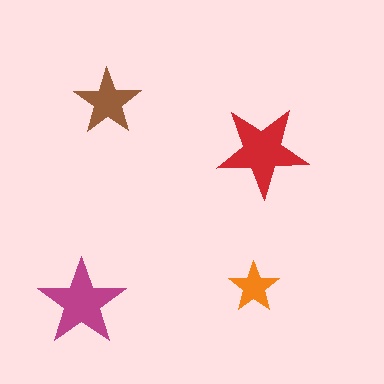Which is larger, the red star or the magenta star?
The red one.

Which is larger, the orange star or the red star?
The red one.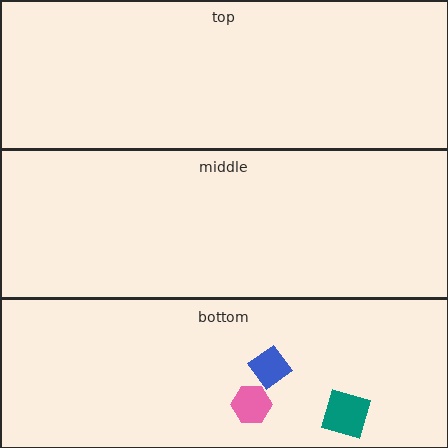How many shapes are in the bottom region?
3.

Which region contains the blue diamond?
The bottom region.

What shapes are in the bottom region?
The teal square, the pink hexagon, the blue diamond.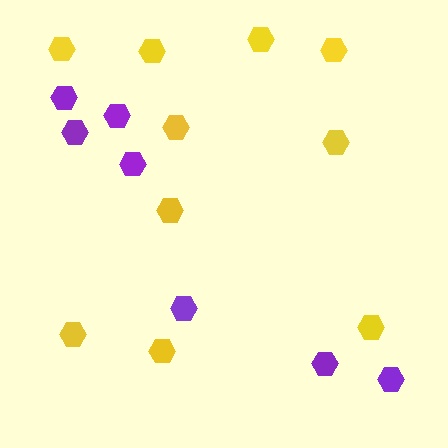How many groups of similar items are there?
There are 2 groups: one group of purple hexagons (7) and one group of yellow hexagons (10).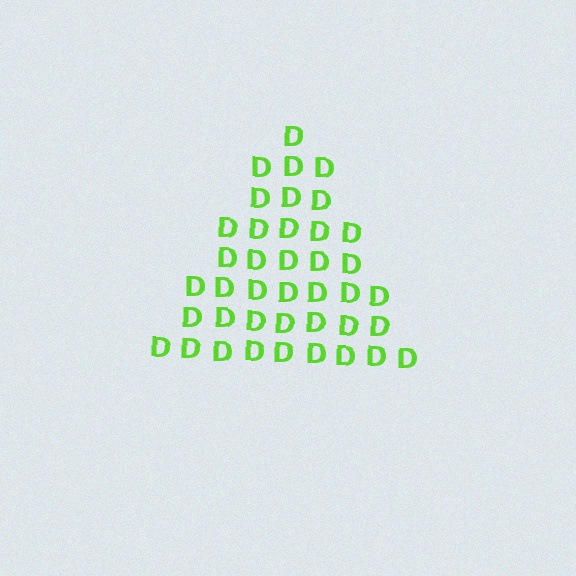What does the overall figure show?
The overall figure shows a triangle.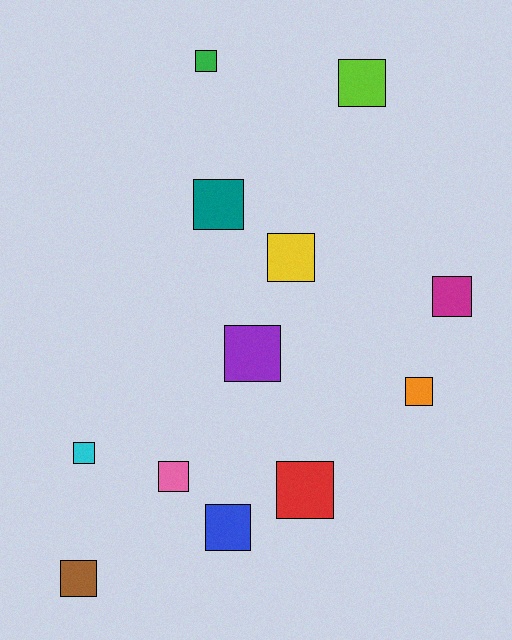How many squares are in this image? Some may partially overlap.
There are 12 squares.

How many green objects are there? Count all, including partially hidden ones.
There is 1 green object.